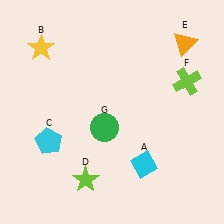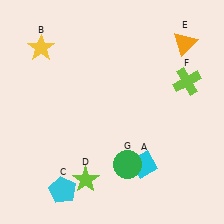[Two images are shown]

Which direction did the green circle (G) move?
The green circle (G) moved down.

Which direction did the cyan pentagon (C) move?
The cyan pentagon (C) moved down.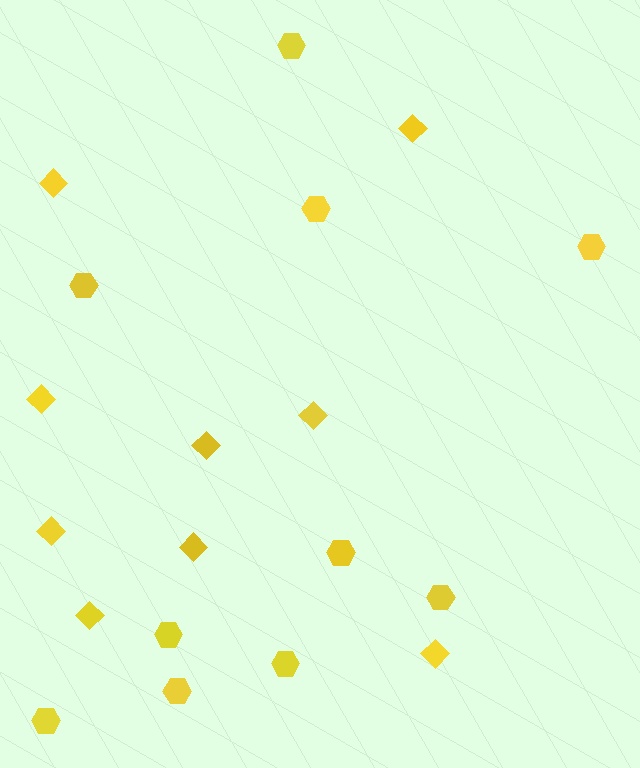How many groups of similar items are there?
There are 2 groups: one group of diamonds (9) and one group of hexagons (10).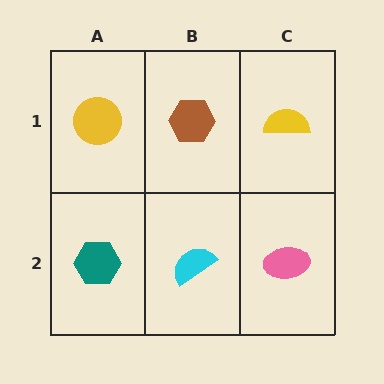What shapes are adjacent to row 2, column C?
A yellow semicircle (row 1, column C), a cyan semicircle (row 2, column B).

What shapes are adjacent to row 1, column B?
A cyan semicircle (row 2, column B), a yellow circle (row 1, column A), a yellow semicircle (row 1, column C).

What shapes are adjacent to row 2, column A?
A yellow circle (row 1, column A), a cyan semicircle (row 2, column B).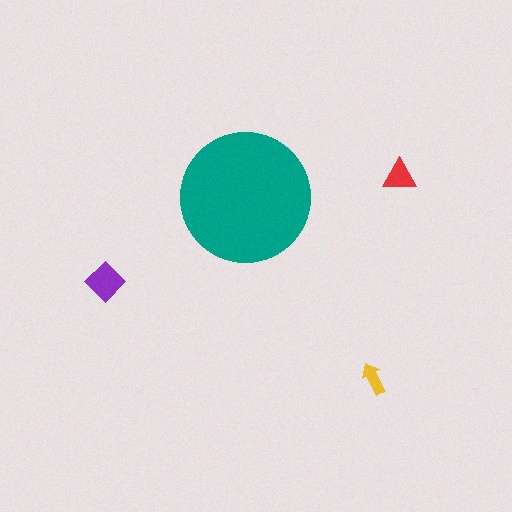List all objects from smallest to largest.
The yellow arrow, the red triangle, the purple diamond, the teal circle.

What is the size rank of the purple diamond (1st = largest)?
2nd.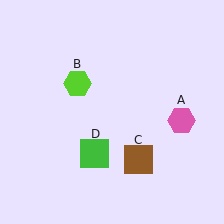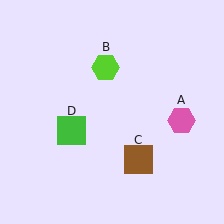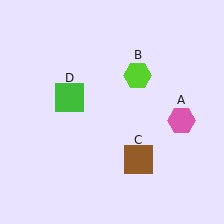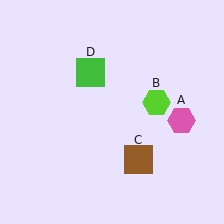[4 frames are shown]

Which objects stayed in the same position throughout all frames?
Pink hexagon (object A) and brown square (object C) remained stationary.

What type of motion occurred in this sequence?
The lime hexagon (object B), green square (object D) rotated clockwise around the center of the scene.